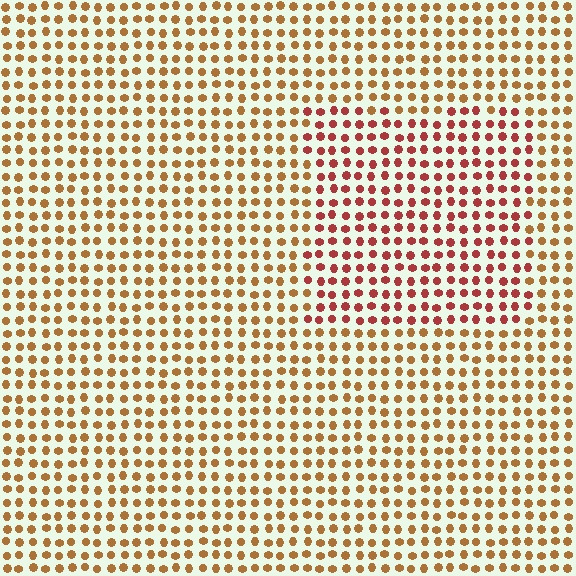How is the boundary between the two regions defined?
The boundary is defined purely by a slight shift in hue (about 33 degrees). Spacing, size, and orientation are identical on both sides.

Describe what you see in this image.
The image is filled with small brown elements in a uniform arrangement. A rectangle-shaped region is visible where the elements are tinted to a slightly different hue, forming a subtle color boundary.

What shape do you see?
I see a rectangle.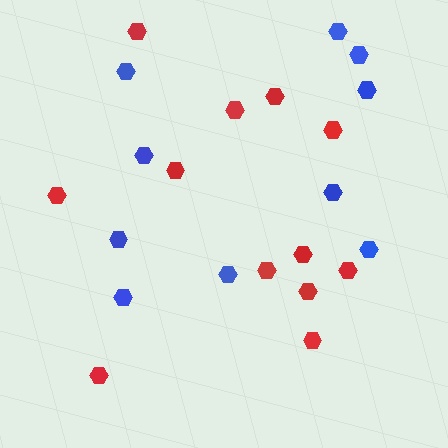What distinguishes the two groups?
There are 2 groups: one group of red hexagons (12) and one group of blue hexagons (10).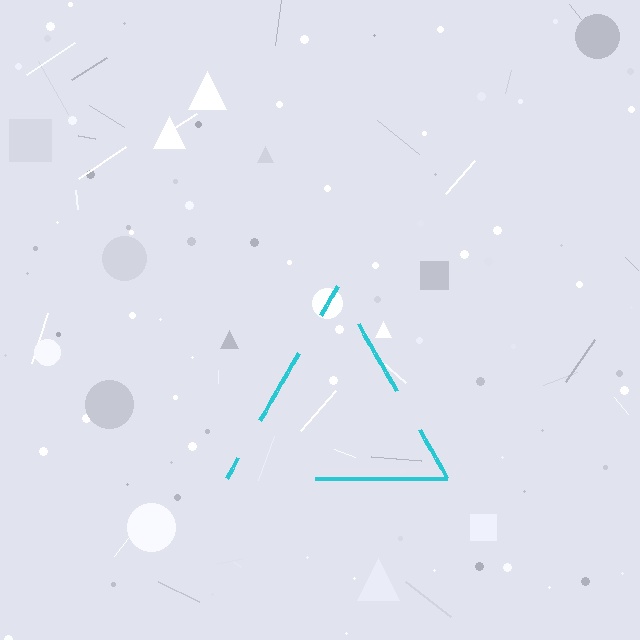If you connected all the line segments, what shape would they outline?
They would outline a triangle.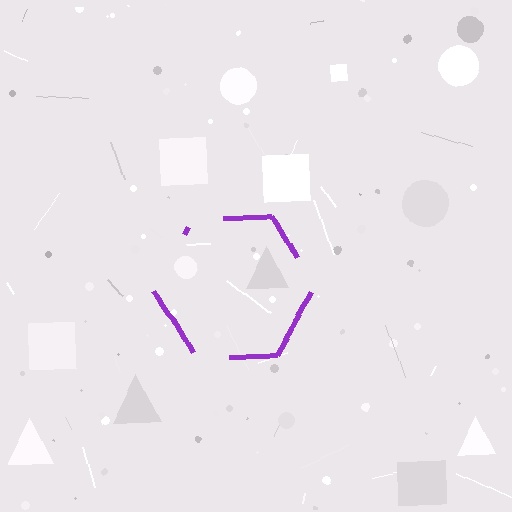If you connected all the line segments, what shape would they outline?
They would outline a hexagon.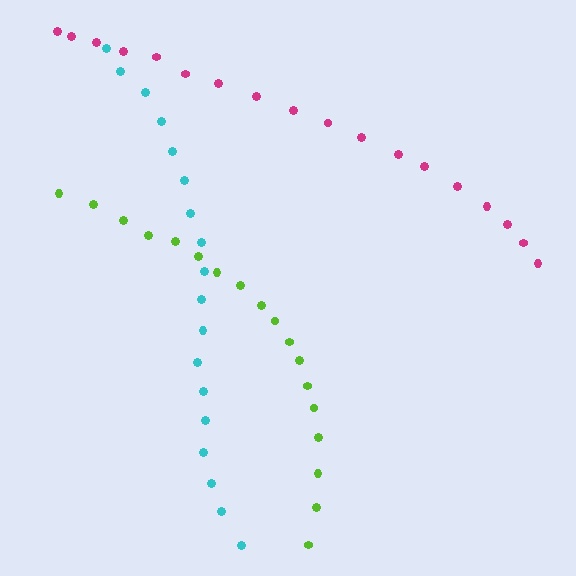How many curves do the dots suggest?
There are 3 distinct paths.